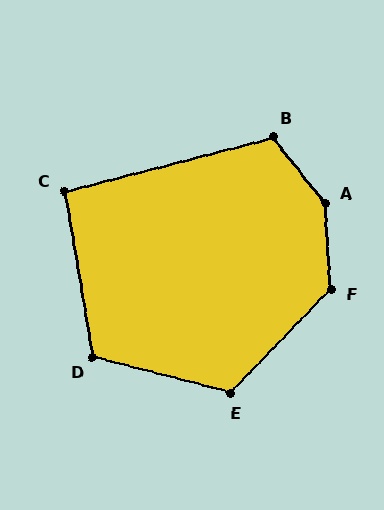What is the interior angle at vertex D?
Approximately 114 degrees (obtuse).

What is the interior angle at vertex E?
Approximately 120 degrees (obtuse).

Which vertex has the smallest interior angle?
C, at approximately 95 degrees.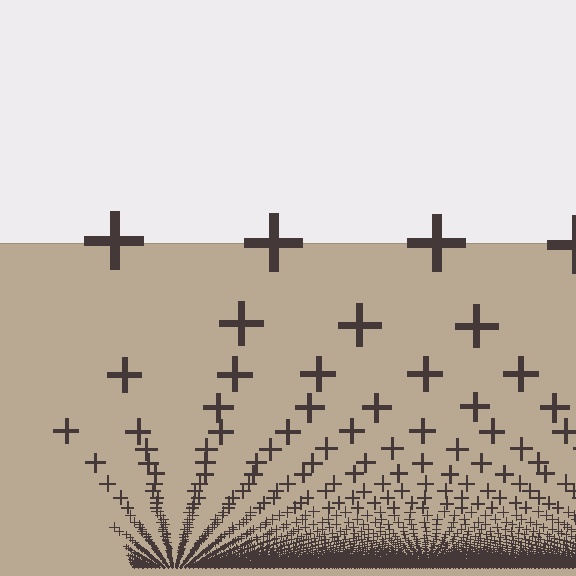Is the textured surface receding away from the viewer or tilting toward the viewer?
The surface appears to tilt toward the viewer. Texture elements get larger and sparser toward the top.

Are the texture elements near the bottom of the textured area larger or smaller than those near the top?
Smaller. The gradient is inverted — elements near the bottom are smaller and denser.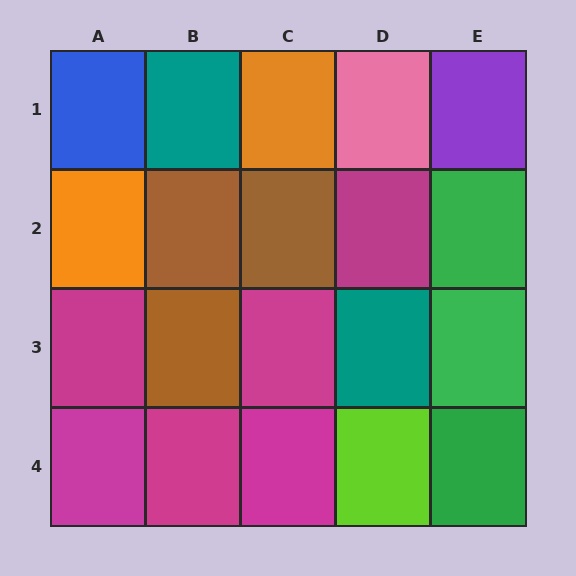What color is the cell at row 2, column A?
Orange.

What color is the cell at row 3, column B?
Brown.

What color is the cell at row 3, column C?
Magenta.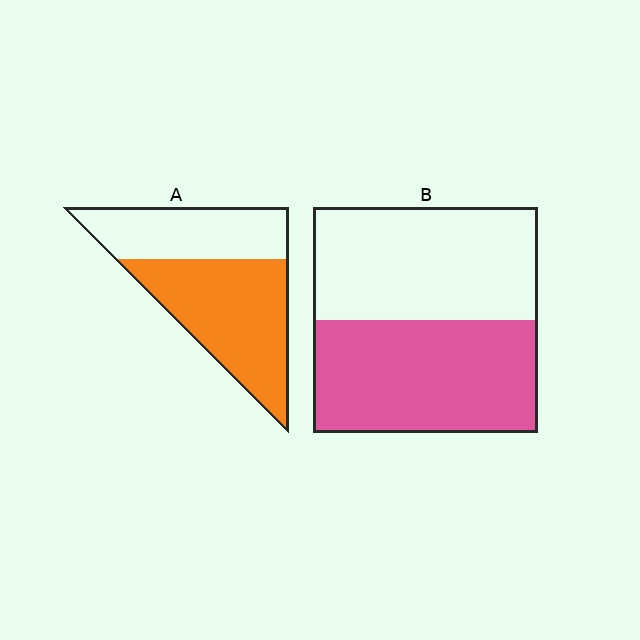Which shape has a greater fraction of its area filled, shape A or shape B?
Shape A.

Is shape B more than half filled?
Roughly half.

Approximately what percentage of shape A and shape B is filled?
A is approximately 60% and B is approximately 50%.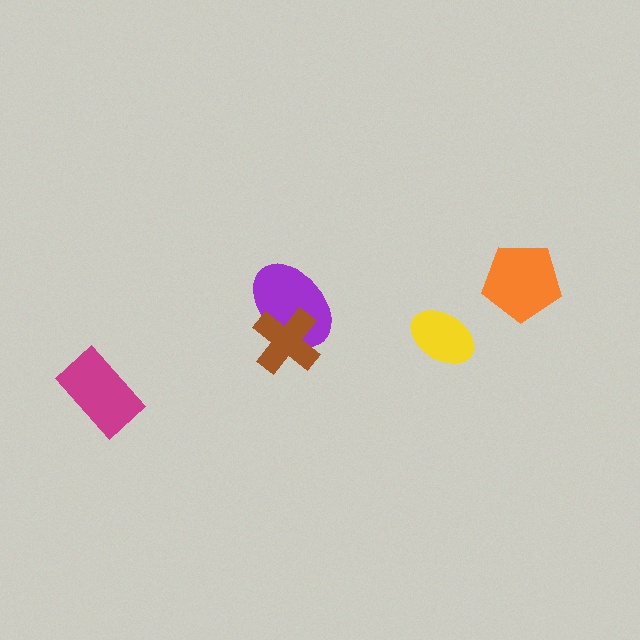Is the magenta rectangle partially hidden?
No, no other shape covers it.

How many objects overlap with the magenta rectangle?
0 objects overlap with the magenta rectangle.